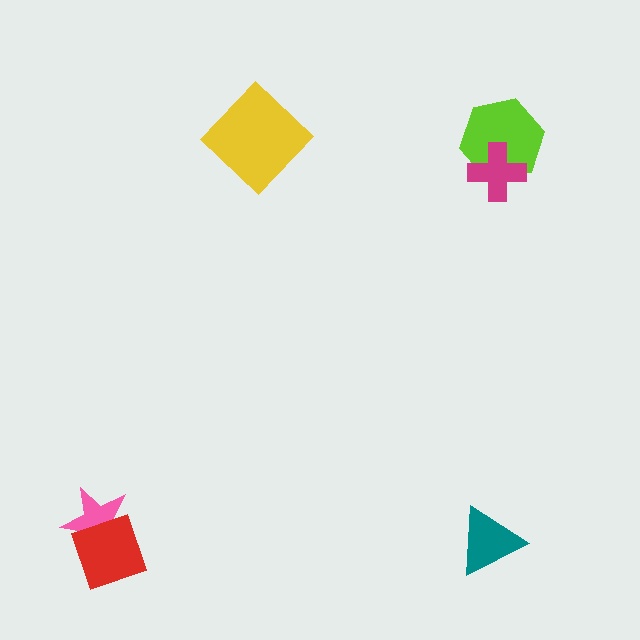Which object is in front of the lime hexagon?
The magenta cross is in front of the lime hexagon.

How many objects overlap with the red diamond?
1 object overlaps with the red diamond.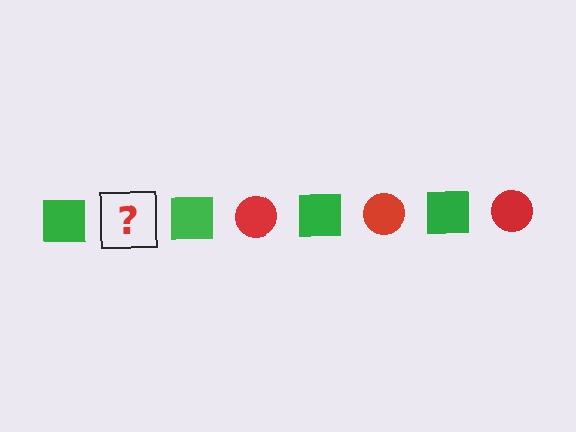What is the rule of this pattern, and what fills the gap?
The rule is that the pattern alternates between green square and red circle. The gap should be filled with a red circle.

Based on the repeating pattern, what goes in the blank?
The blank should be a red circle.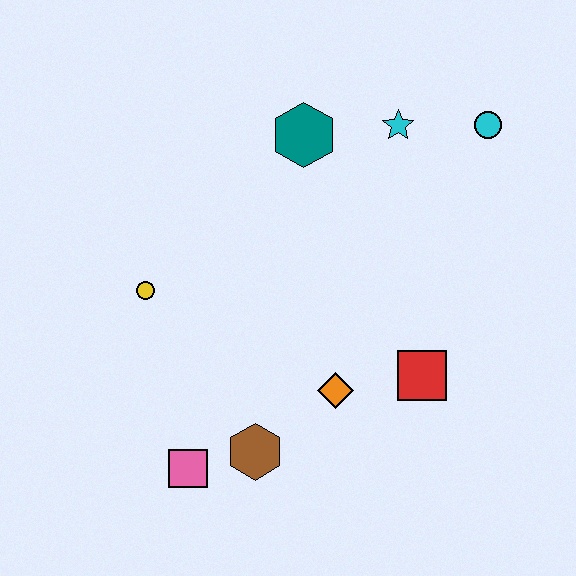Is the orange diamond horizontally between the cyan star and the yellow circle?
Yes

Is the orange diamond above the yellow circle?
No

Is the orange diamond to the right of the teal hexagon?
Yes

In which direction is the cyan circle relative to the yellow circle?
The cyan circle is to the right of the yellow circle.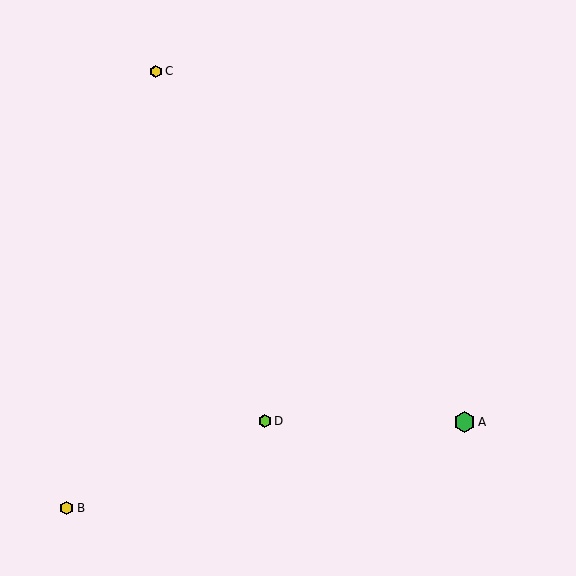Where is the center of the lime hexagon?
The center of the lime hexagon is at (265, 421).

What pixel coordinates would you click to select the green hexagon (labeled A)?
Click at (464, 422) to select the green hexagon A.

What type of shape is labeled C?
Shape C is a yellow hexagon.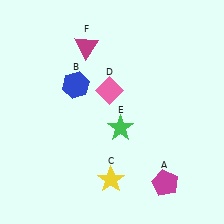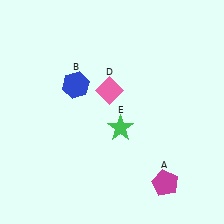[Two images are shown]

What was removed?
The magenta triangle (F), the yellow star (C) were removed in Image 2.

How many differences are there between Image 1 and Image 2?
There are 2 differences between the two images.